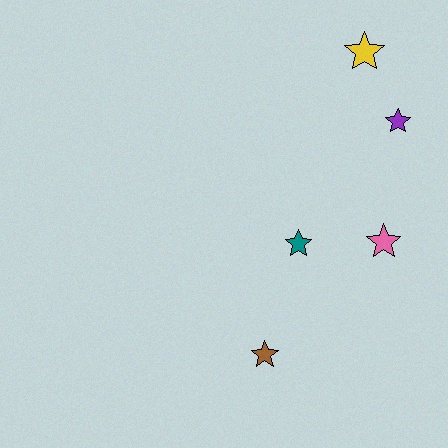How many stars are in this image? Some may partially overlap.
There are 5 stars.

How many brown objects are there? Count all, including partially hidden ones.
There is 1 brown object.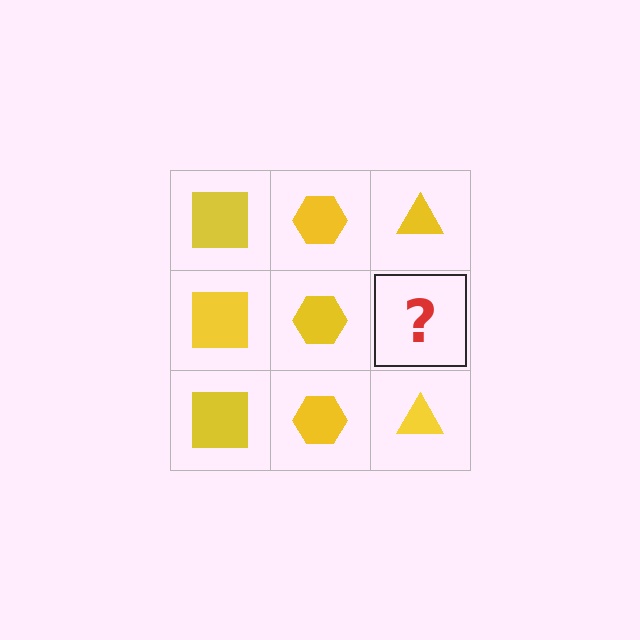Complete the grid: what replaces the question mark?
The question mark should be replaced with a yellow triangle.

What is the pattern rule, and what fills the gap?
The rule is that each column has a consistent shape. The gap should be filled with a yellow triangle.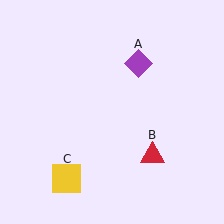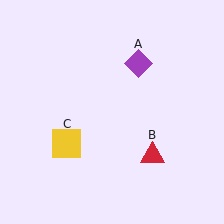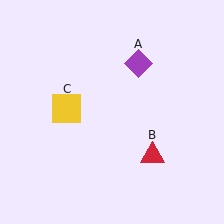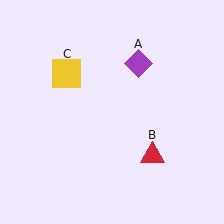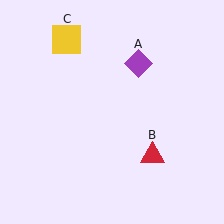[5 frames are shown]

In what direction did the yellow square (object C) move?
The yellow square (object C) moved up.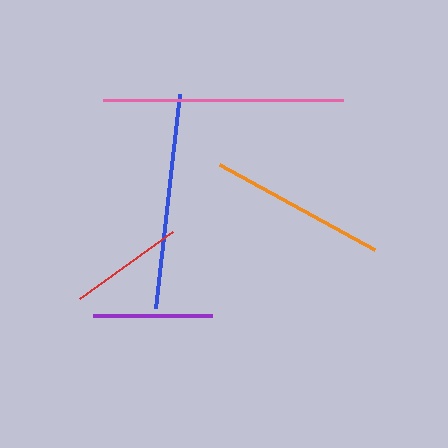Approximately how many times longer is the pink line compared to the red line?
The pink line is approximately 2.1 times the length of the red line.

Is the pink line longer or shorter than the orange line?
The pink line is longer than the orange line.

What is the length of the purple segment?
The purple segment is approximately 119 pixels long.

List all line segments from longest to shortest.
From longest to shortest: pink, blue, orange, purple, red.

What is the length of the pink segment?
The pink segment is approximately 241 pixels long.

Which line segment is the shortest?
The red line is the shortest at approximately 115 pixels.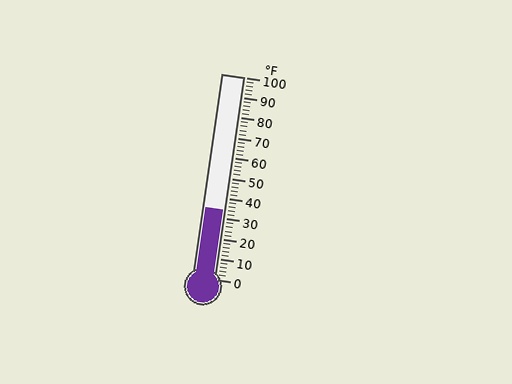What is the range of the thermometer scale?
The thermometer scale ranges from 0°F to 100°F.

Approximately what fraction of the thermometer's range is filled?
The thermometer is filled to approximately 35% of its range.